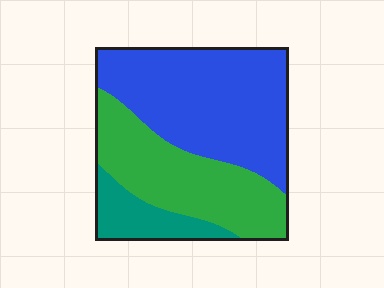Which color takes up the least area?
Teal, at roughly 15%.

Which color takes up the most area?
Blue, at roughly 50%.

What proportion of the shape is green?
Green takes up between a third and a half of the shape.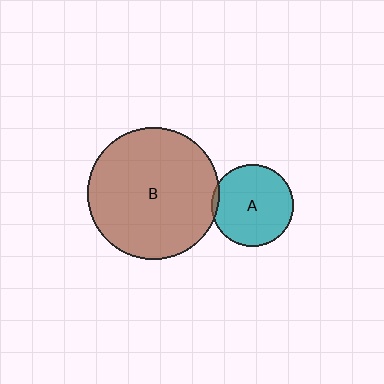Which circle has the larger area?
Circle B (brown).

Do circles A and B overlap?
Yes.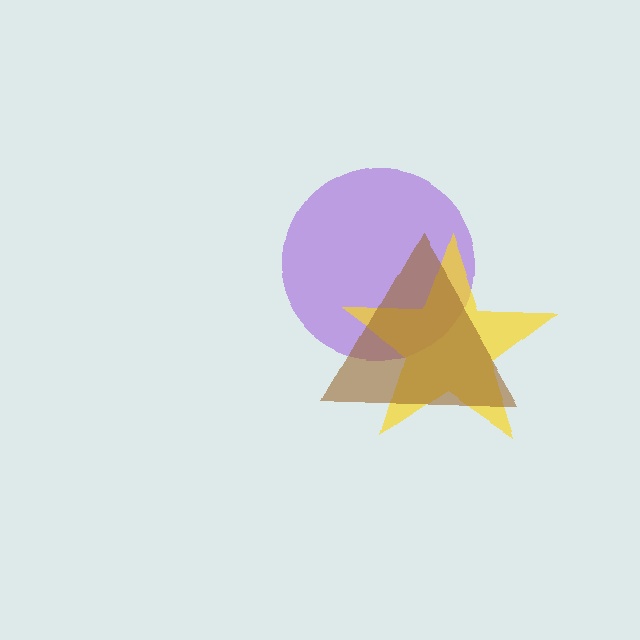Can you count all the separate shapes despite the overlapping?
Yes, there are 3 separate shapes.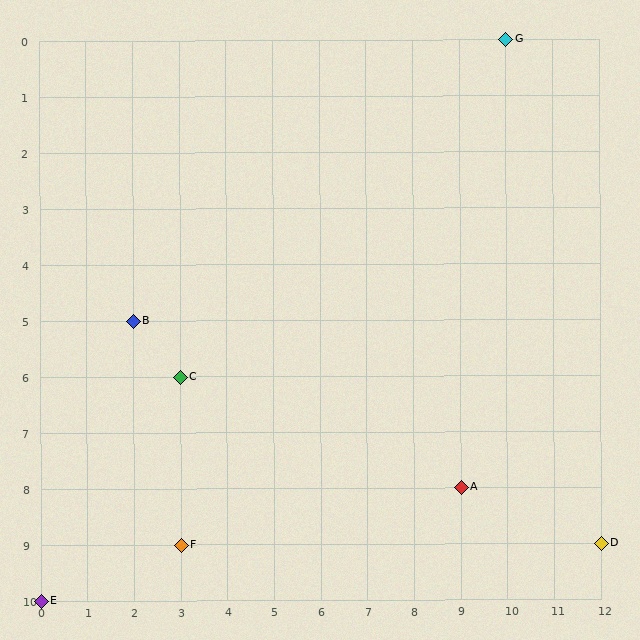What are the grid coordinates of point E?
Point E is at grid coordinates (0, 10).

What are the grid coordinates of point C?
Point C is at grid coordinates (3, 6).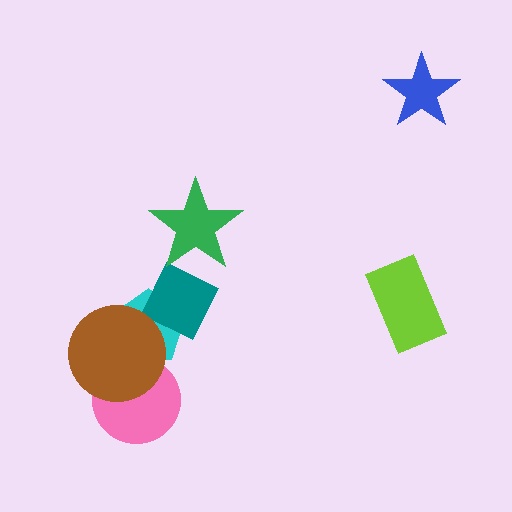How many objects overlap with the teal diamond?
2 objects overlap with the teal diamond.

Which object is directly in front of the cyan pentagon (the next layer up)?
The teal diamond is directly in front of the cyan pentagon.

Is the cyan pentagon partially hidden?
Yes, it is partially covered by another shape.